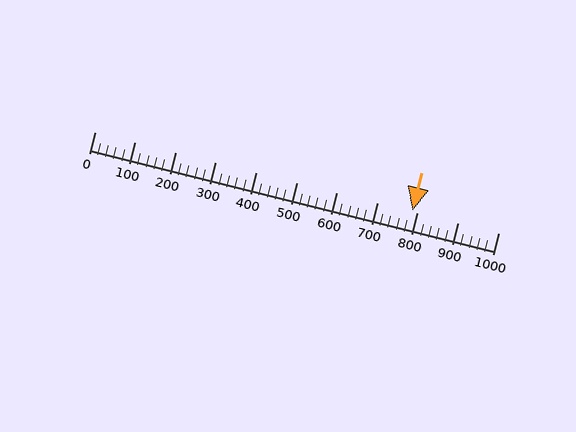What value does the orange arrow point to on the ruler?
The orange arrow points to approximately 786.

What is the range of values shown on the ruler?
The ruler shows values from 0 to 1000.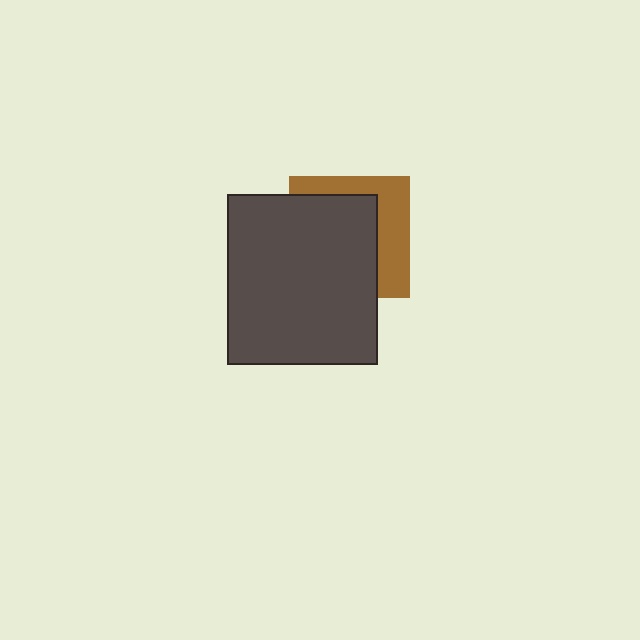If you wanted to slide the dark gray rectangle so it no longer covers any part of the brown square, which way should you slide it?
Slide it toward the lower-left — that is the most direct way to separate the two shapes.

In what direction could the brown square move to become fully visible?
The brown square could move toward the upper-right. That would shift it out from behind the dark gray rectangle entirely.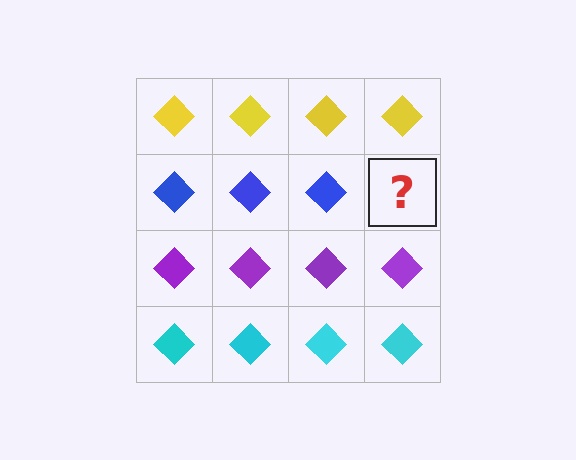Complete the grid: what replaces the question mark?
The question mark should be replaced with a blue diamond.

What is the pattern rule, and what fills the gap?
The rule is that each row has a consistent color. The gap should be filled with a blue diamond.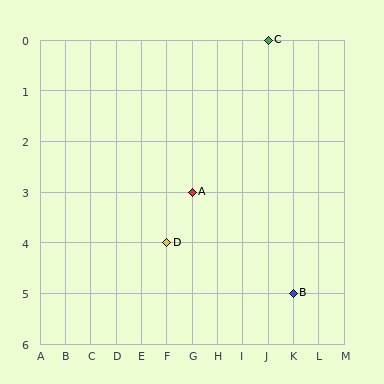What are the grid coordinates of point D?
Point D is at grid coordinates (F, 4).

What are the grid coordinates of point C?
Point C is at grid coordinates (J, 0).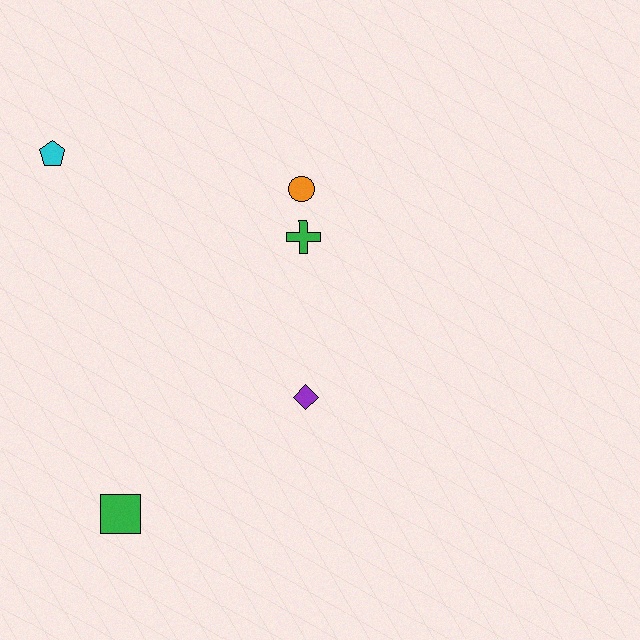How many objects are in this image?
There are 5 objects.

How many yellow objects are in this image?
There are no yellow objects.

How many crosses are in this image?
There is 1 cross.